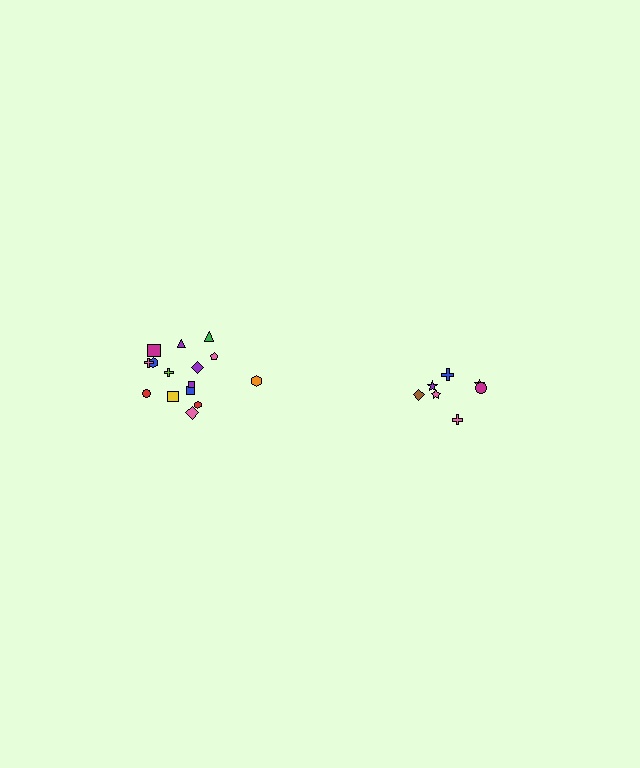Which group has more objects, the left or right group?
The left group.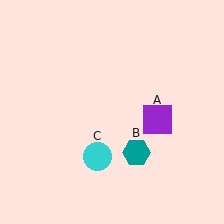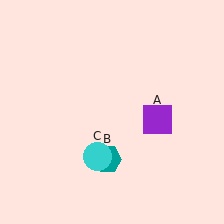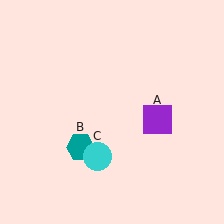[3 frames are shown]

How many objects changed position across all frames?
1 object changed position: teal hexagon (object B).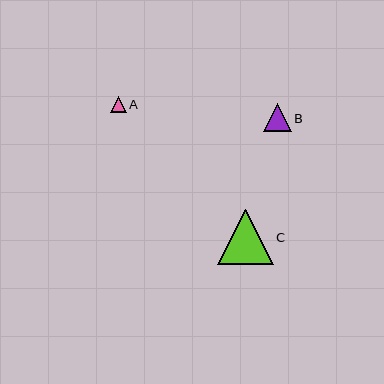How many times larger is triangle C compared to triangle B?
Triangle C is approximately 2.0 times the size of triangle B.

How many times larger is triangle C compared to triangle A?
Triangle C is approximately 3.4 times the size of triangle A.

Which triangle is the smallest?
Triangle A is the smallest with a size of approximately 16 pixels.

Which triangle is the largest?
Triangle C is the largest with a size of approximately 55 pixels.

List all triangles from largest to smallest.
From largest to smallest: C, B, A.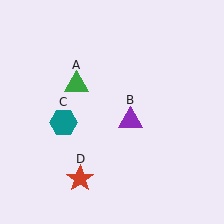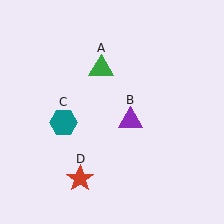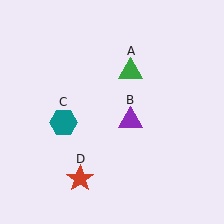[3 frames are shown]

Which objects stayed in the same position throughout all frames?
Purple triangle (object B) and teal hexagon (object C) and red star (object D) remained stationary.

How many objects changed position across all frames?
1 object changed position: green triangle (object A).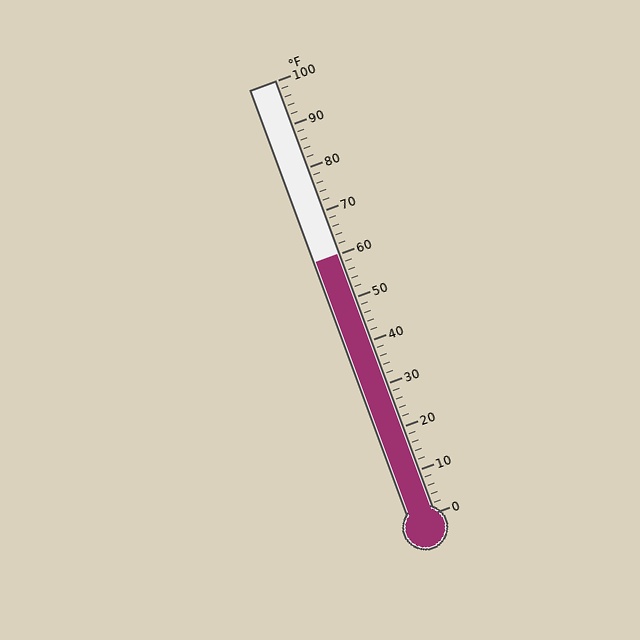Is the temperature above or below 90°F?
The temperature is below 90°F.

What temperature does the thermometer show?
The thermometer shows approximately 60°F.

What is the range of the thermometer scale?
The thermometer scale ranges from 0°F to 100°F.